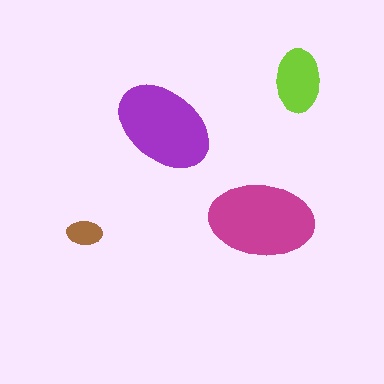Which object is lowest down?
The brown ellipse is bottommost.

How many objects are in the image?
There are 4 objects in the image.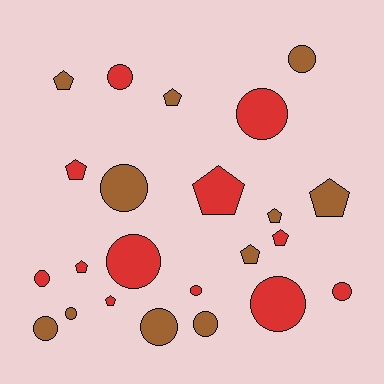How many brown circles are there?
There are 6 brown circles.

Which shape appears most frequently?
Circle, with 13 objects.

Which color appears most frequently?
Red, with 12 objects.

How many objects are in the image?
There are 23 objects.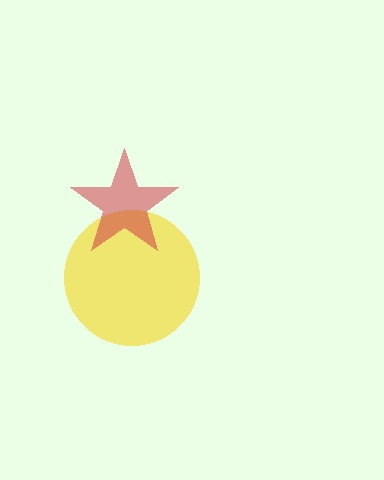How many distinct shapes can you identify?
There are 2 distinct shapes: a yellow circle, a red star.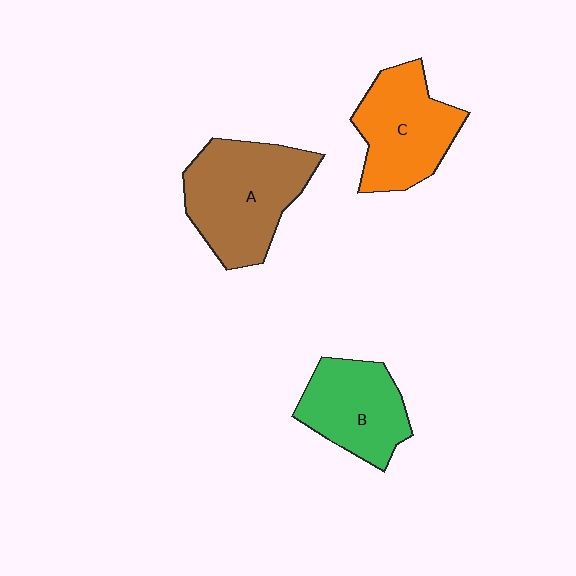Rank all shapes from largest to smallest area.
From largest to smallest: A (brown), C (orange), B (green).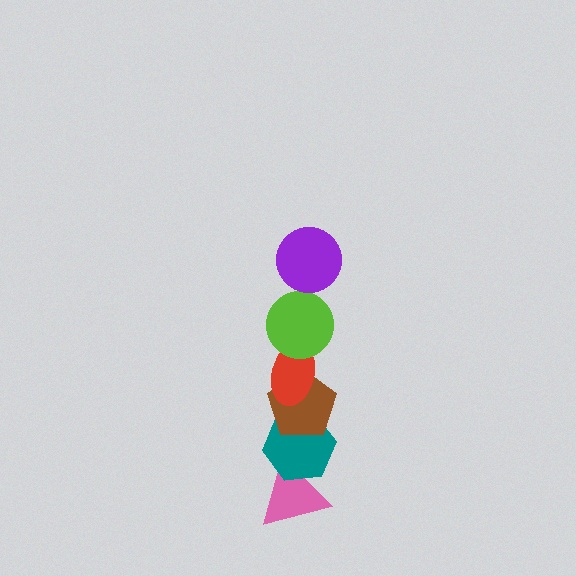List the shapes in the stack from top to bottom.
From top to bottom: the purple circle, the lime circle, the red ellipse, the brown pentagon, the teal hexagon, the pink triangle.